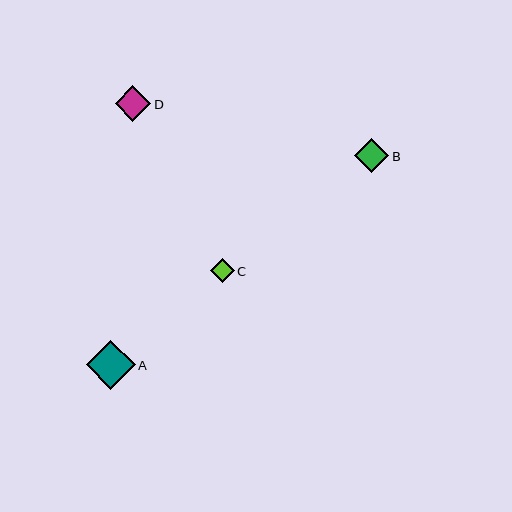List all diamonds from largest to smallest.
From largest to smallest: A, D, B, C.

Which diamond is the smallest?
Diamond C is the smallest with a size of approximately 24 pixels.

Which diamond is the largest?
Diamond A is the largest with a size of approximately 49 pixels.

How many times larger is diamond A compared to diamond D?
Diamond A is approximately 1.4 times the size of diamond D.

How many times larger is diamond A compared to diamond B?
Diamond A is approximately 1.5 times the size of diamond B.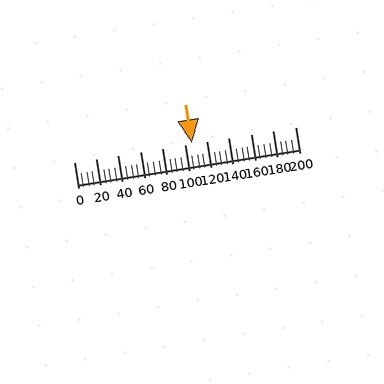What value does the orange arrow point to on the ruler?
The orange arrow points to approximately 107.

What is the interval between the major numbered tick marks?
The major tick marks are spaced 20 units apart.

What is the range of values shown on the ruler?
The ruler shows values from 0 to 200.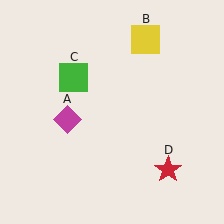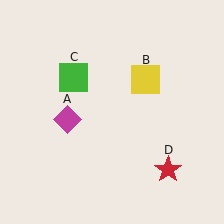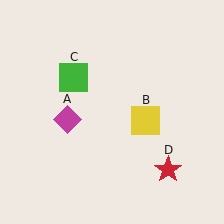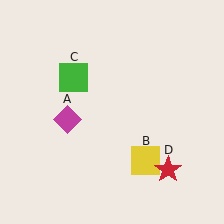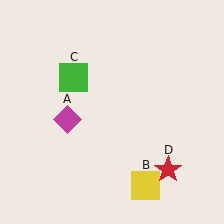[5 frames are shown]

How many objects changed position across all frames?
1 object changed position: yellow square (object B).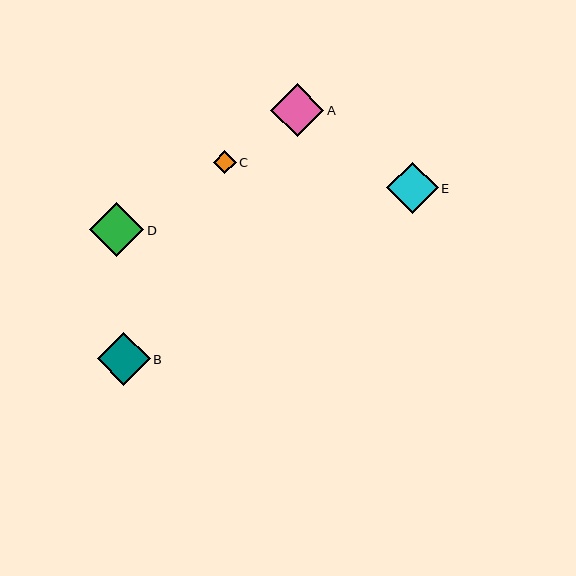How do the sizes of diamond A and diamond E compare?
Diamond A and diamond E are approximately the same size.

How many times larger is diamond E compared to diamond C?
Diamond E is approximately 2.3 times the size of diamond C.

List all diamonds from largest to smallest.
From largest to smallest: D, A, B, E, C.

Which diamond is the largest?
Diamond D is the largest with a size of approximately 54 pixels.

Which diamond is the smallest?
Diamond C is the smallest with a size of approximately 23 pixels.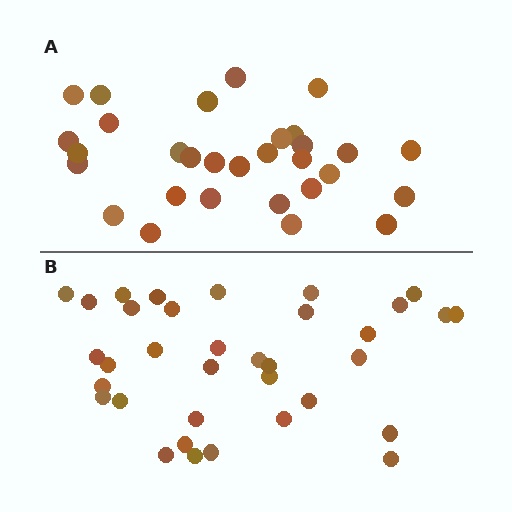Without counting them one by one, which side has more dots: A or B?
Region B (the bottom region) has more dots.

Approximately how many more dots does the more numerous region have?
Region B has about 5 more dots than region A.